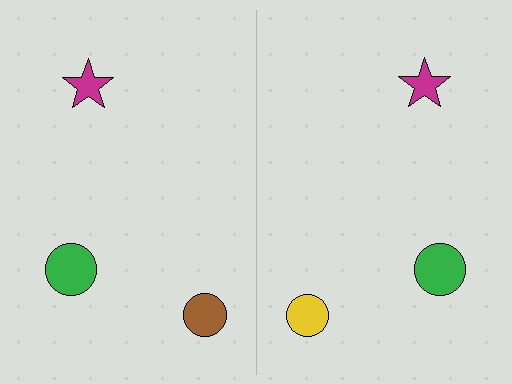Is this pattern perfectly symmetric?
No, the pattern is not perfectly symmetric. The yellow circle on the right side breaks the symmetry — its mirror counterpart is brown.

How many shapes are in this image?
There are 6 shapes in this image.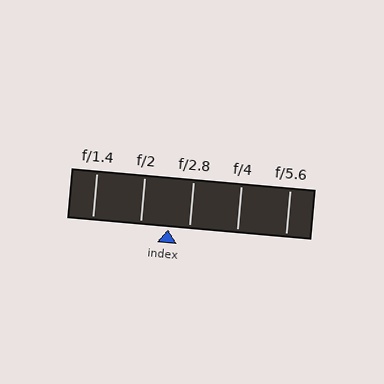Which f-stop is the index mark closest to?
The index mark is closest to f/2.8.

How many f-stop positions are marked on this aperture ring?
There are 5 f-stop positions marked.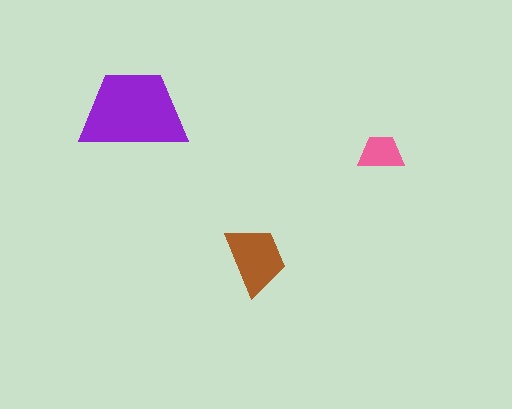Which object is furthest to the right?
The pink trapezoid is rightmost.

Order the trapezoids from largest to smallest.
the purple one, the brown one, the pink one.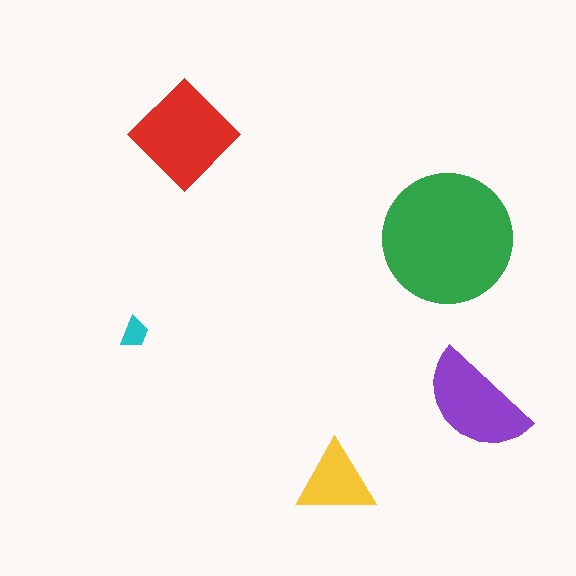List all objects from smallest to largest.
The cyan trapezoid, the yellow triangle, the purple semicircle, the red diamond, the green circle.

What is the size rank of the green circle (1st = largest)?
1st.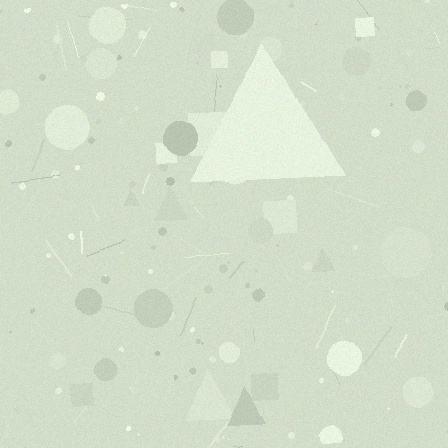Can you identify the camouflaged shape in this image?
The camouflaged shape is a triangle.